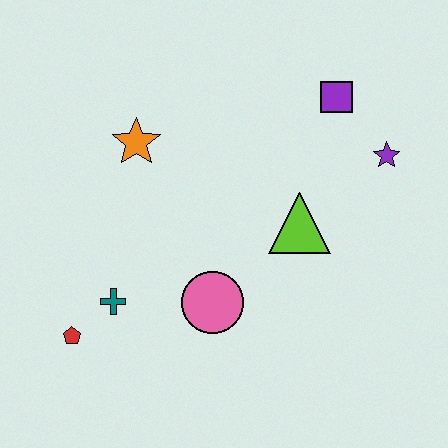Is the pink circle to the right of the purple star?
No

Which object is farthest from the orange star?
The purple star is farthest from the orange star.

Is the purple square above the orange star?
Yes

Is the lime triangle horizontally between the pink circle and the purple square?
Yes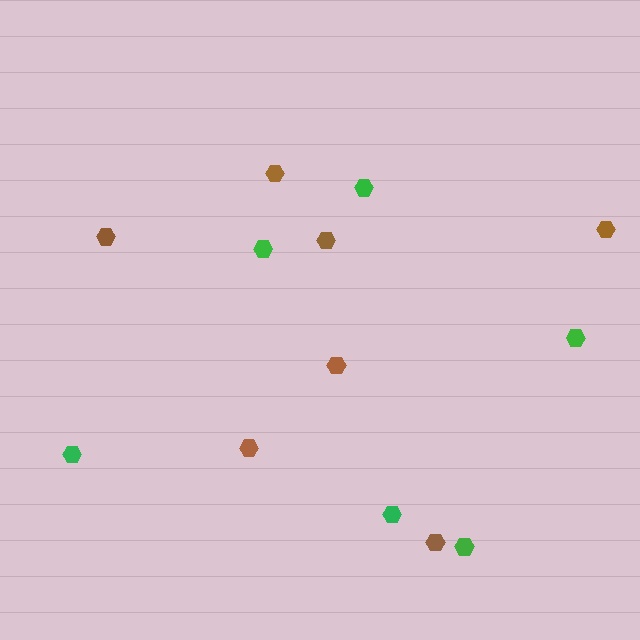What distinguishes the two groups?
There are 2 groups: one group of brown hexagons (7) and one group of green hexagons (6).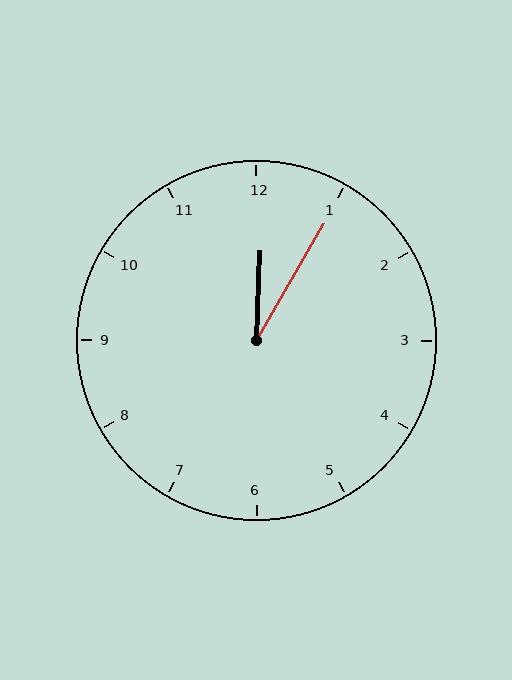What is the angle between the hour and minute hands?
Approximately 28 degrees.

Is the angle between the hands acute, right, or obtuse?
It is acute.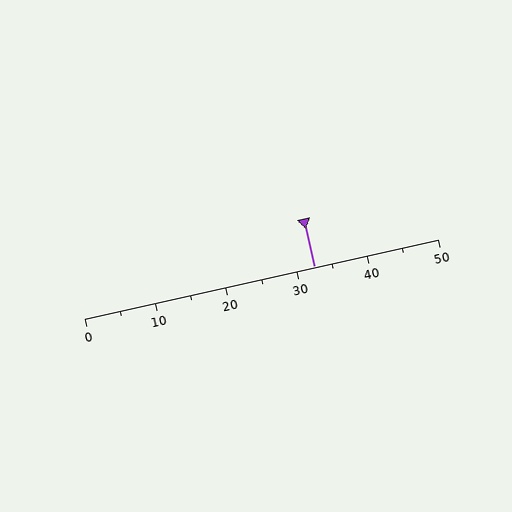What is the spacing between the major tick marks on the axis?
The major ticks are spaced 10 apart.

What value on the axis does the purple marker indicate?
The marker indicates approximately 32.5.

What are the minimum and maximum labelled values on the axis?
The axis runs from 0 to 50.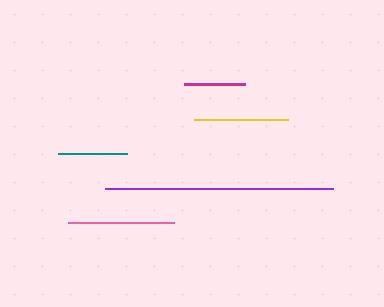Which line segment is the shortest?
The magenta line is the shortest at approximately 61 pixels.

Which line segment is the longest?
The purple line is the longest at approximately 228 pixels.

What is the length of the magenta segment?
The magenta segment is approximately 61 pixels long.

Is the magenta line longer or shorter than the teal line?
The teal line is longer than the magenta line.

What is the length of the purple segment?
The purple segment is approximately 228 pixels long.